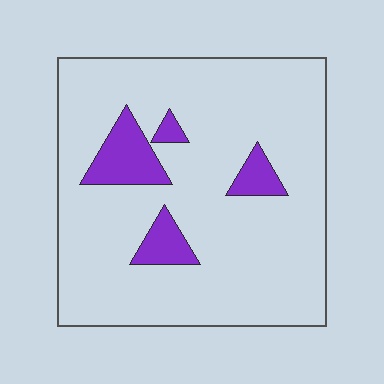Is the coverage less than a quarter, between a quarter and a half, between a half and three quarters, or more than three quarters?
Less than a quarter.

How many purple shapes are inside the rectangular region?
4.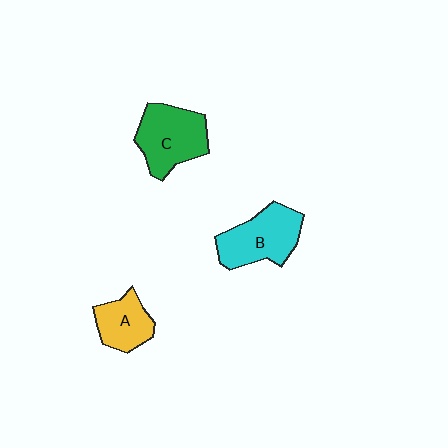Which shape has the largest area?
Shape C (green).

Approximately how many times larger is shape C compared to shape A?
Approximately 1.5 times.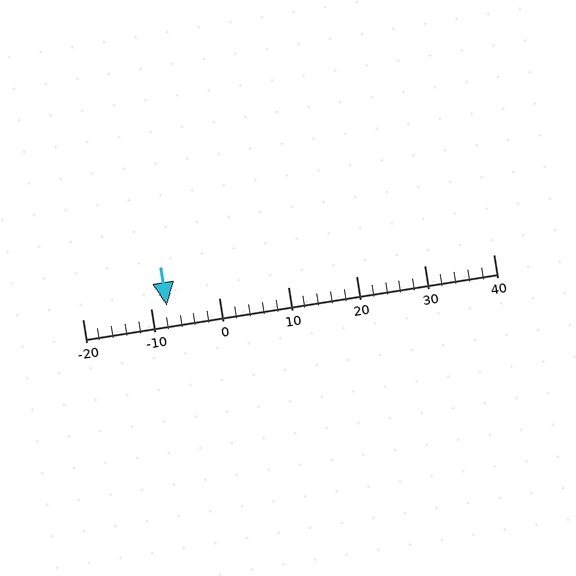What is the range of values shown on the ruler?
The ruler shows values from -20 to 40.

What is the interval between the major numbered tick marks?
The major tick marks are spaced 10 units apart.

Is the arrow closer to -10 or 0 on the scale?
The arrow is closer to -10.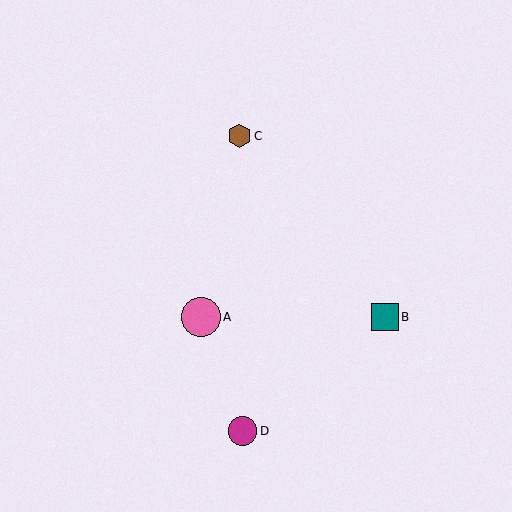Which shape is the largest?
The pink circle (labeled A) is the largest.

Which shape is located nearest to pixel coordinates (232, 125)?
The brown hexagon (labeled C) at (239, 136) is nearest to that location.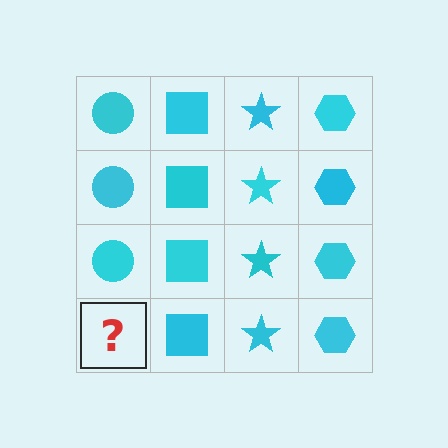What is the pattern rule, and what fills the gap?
The rule is that each column has a consistent shape. The gap should be filled with a cyan circle.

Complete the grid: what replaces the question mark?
The question mark should be replaced with a cyan circle.